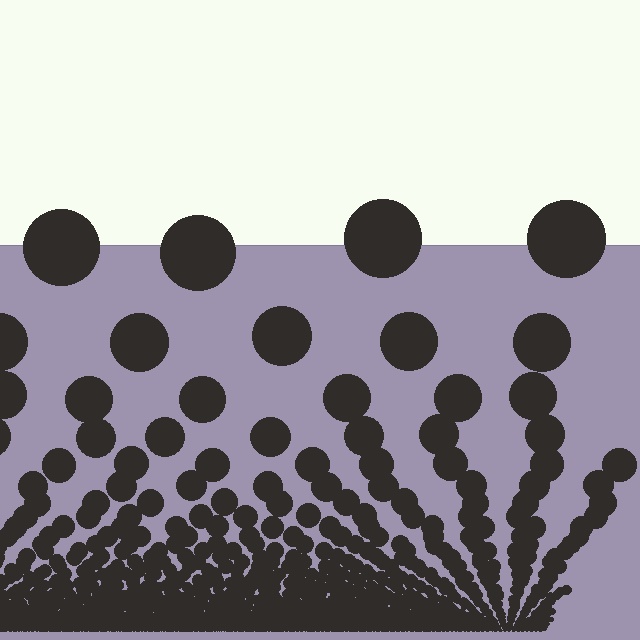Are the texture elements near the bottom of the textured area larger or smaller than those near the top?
Smaller. The gradient is inverted — elements near the bottom are smaller and denser.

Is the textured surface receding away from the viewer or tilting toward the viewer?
The surface appears to tilt toward the viewer. Texture elements get larger and sparser toward the top.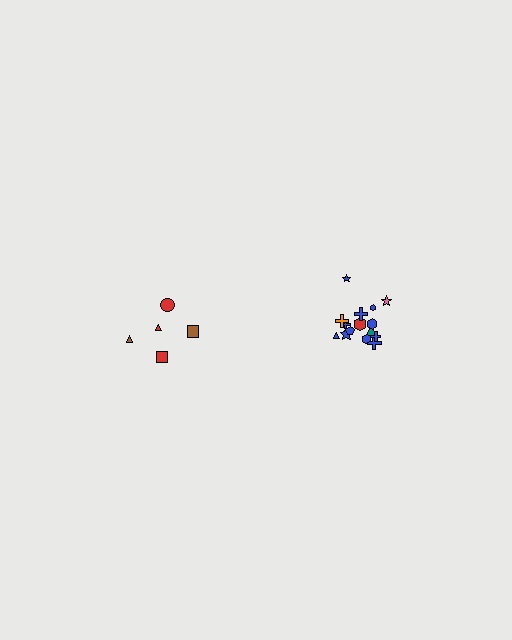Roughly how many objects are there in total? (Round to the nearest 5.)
Roughly 20 objects in total.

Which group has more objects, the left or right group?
The right group.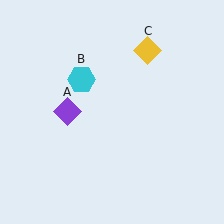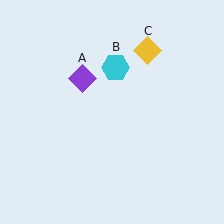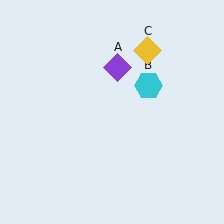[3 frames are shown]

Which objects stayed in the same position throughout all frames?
Yellow diamond (object C) remained stationary.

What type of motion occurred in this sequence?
The purple diamond (object A), cyan hexagon (object B) rotated clockwise around the center of the scene.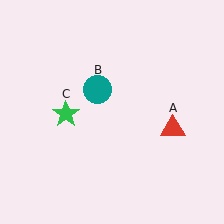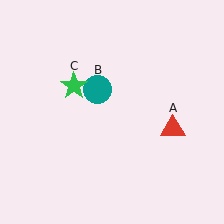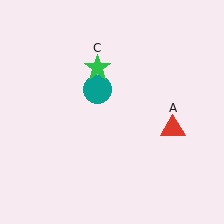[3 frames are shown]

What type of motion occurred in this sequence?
The green star (object C) rotated clockwise around the center of the scene.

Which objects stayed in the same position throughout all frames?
Red triangle (object A) and teal circle (object B) remained stationary.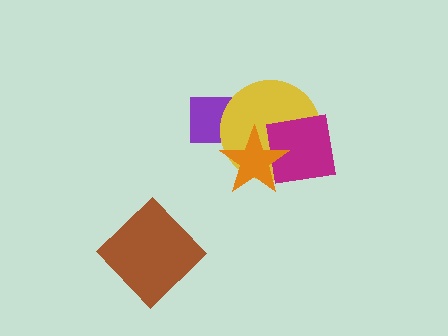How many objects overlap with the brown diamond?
0 objects overlap with the brown diamond.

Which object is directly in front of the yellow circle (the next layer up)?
The magenta square is directly in front of the yellow circle.